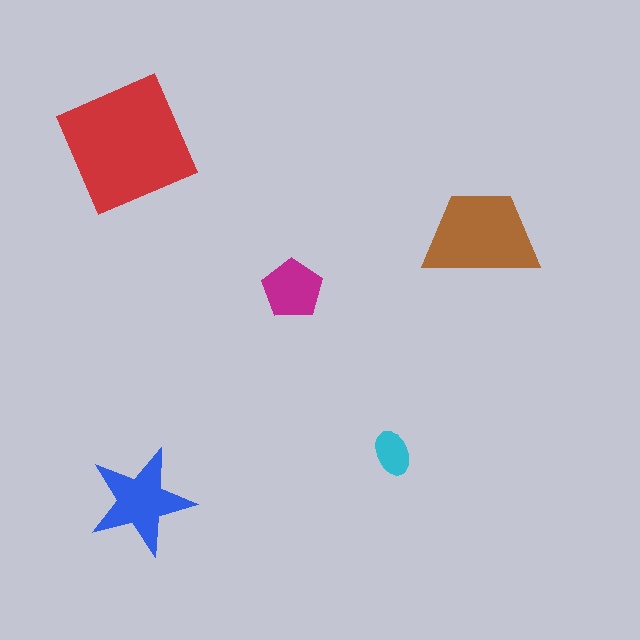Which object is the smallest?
The cyan ellipse.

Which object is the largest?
The red square.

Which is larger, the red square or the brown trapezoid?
The red square.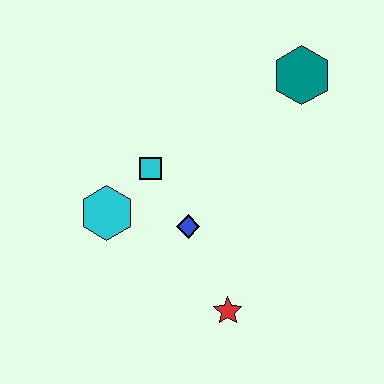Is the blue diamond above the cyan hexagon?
No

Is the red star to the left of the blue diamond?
No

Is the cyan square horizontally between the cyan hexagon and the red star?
Yes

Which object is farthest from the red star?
The teal hexagon is farthest from the red star.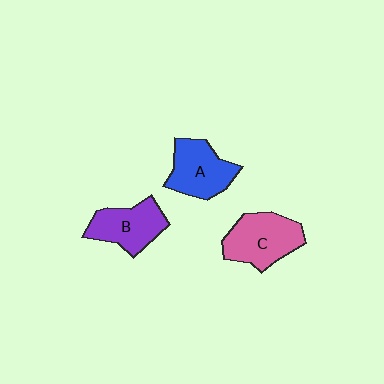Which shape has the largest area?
Shape C (pink).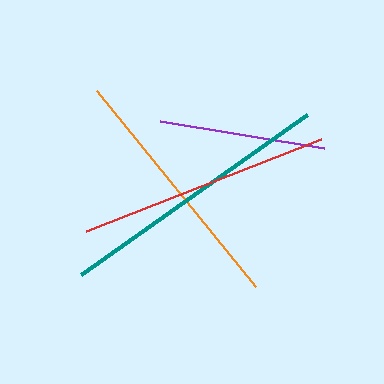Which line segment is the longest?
The teal line is the longest at approximately 277 pixels.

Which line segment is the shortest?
The purple line is the shortest at approximately 166 pixels.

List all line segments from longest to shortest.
From longest to shortest: teal, red, orange, purple.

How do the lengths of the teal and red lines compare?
The teal and red lines are approximately the same length.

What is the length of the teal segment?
The teal segment is approximately 277 pixels long.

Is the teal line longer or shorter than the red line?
The teal line is longer than the red line.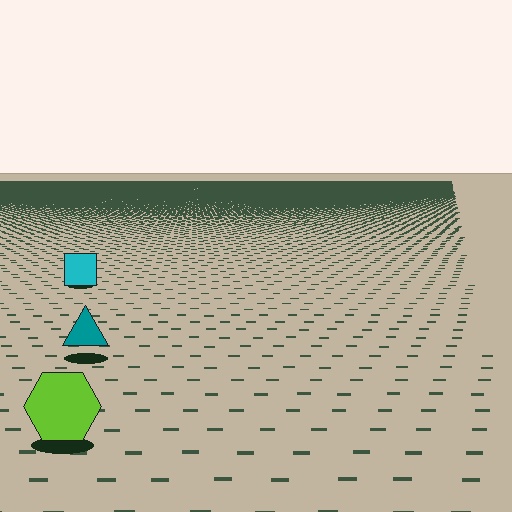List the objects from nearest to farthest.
From nearest to farthest: the lime hexagon, the teal triangle, the cyan square.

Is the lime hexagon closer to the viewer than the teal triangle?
Yes. The lime hexagon is closer — you can tell from the texture gradient: the ground texture is coarser near it.